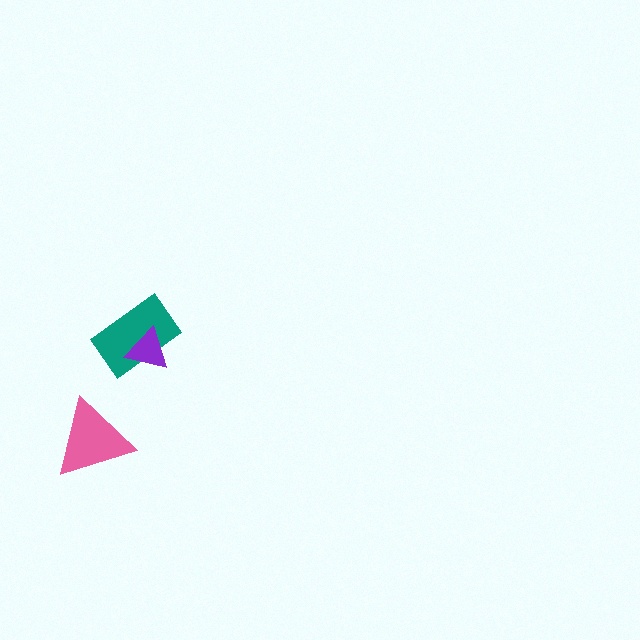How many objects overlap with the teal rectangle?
1 object overlaps with the teal rectangle.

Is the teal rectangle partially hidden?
Yes, it is partially covered by another shape.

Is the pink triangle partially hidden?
No, no other shape covers it.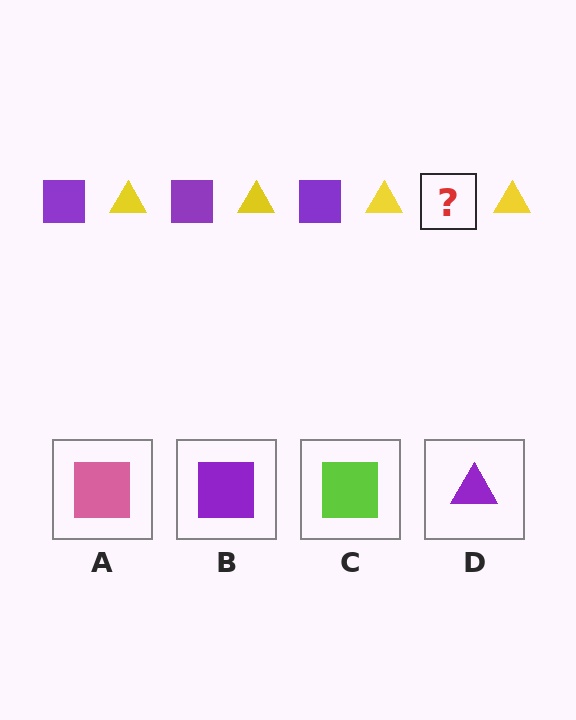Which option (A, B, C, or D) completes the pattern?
B.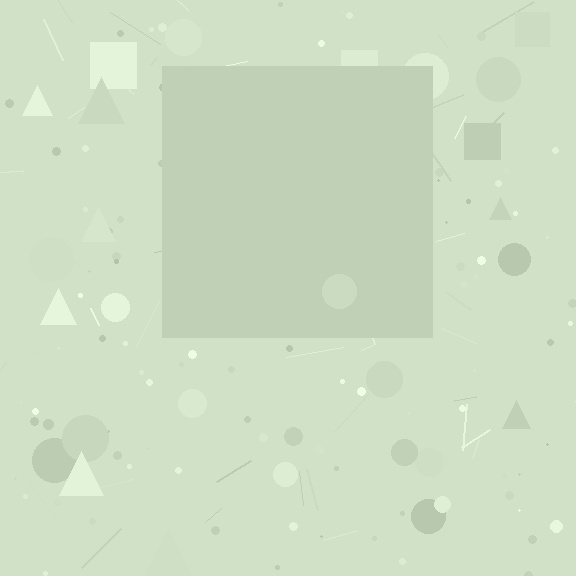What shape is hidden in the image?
A square is hidden in the image.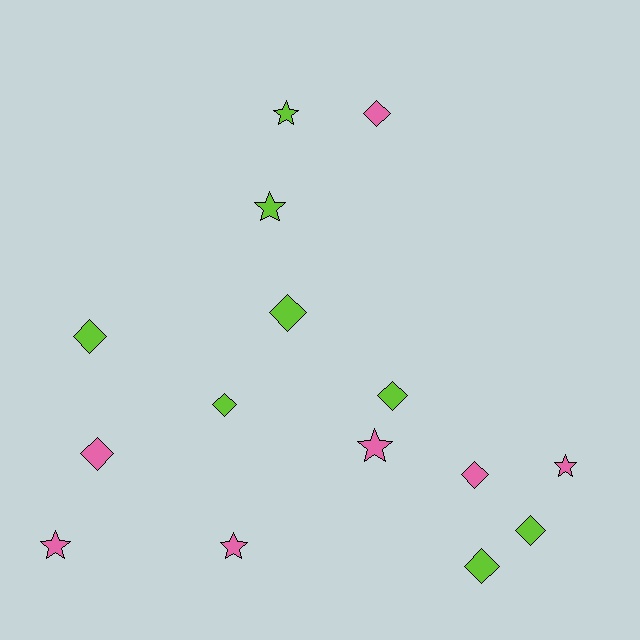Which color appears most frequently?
Lime, with 8 objects.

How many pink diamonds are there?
There are 3 pink diamonds.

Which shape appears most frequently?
Diamond, with 9 objects.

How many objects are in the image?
There are 15 objects.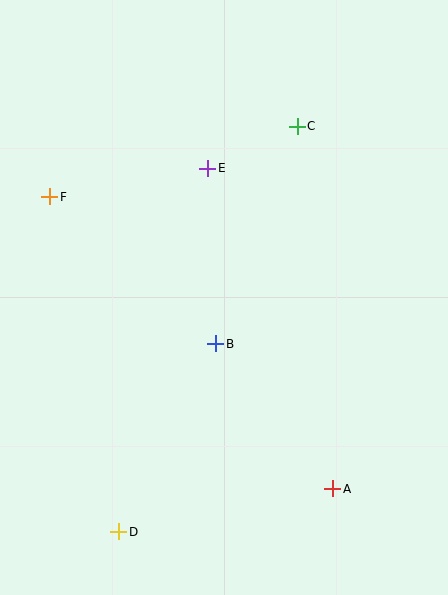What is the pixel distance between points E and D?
The distance between E and D is 374 pixels.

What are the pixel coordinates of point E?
Point E is at (208, 168).